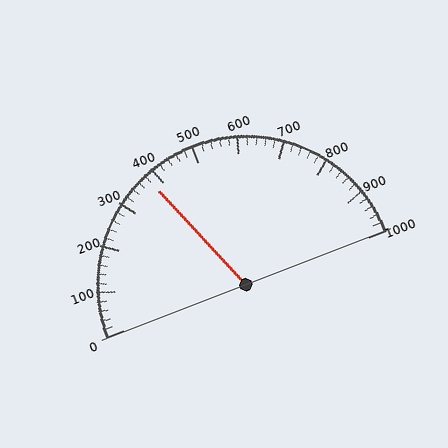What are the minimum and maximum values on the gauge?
The gauge ranges from 0 to 1000.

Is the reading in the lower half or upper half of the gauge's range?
The reading is in the lower half of the range (0 to 1000).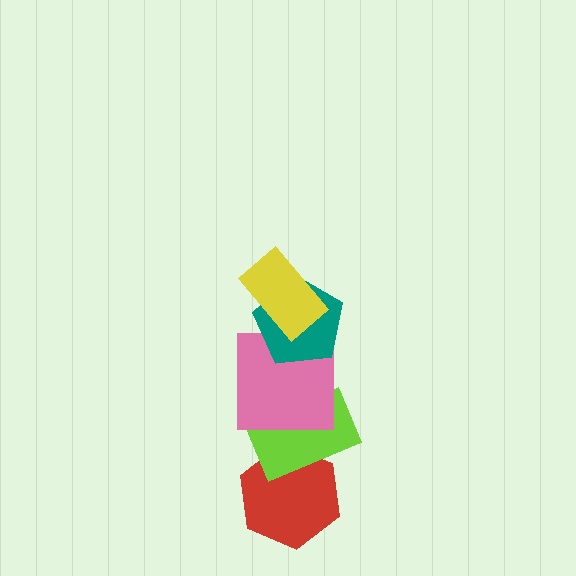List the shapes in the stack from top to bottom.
From top to bottom: the yellow rectangle, the teal pentagon, the pink square, the lime rectangle, the red hexagon.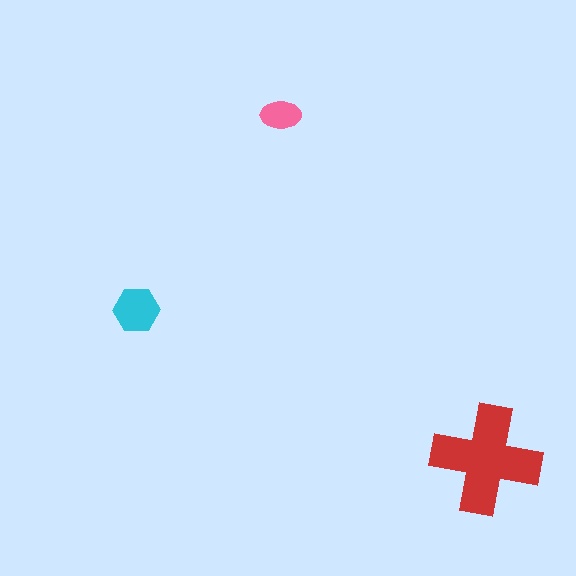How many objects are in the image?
There are 3 objects in the image.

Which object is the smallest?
The pink ellipse.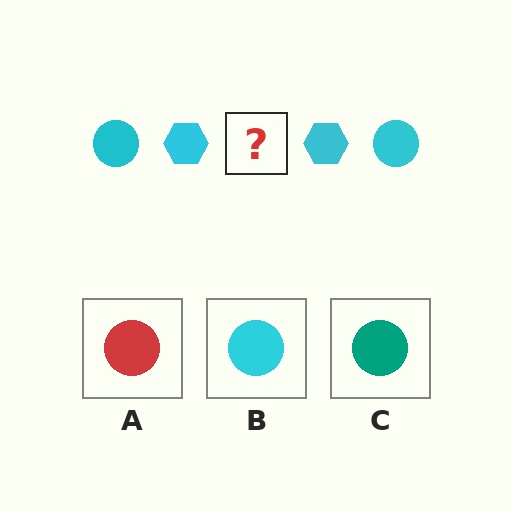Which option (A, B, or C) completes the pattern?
B.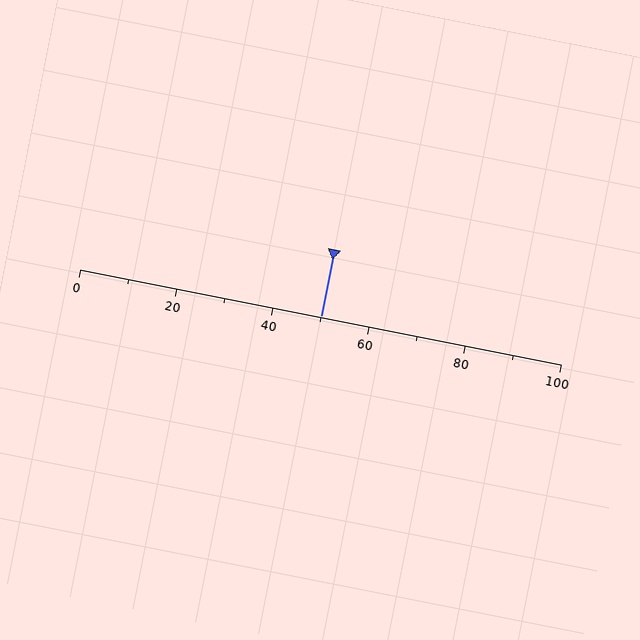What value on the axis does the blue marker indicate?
The marker indicates approximately 50.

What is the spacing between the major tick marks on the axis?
The major ticks are spaced 20 apart.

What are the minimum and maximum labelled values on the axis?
The axis runs from 0 to 100.